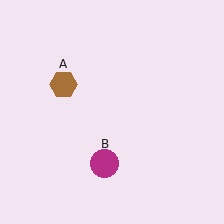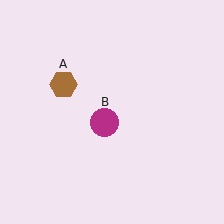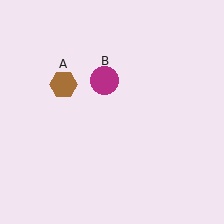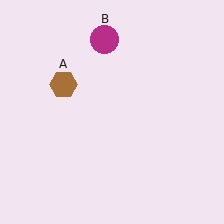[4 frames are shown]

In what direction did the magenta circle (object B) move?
The magenta circle (object B) moved up.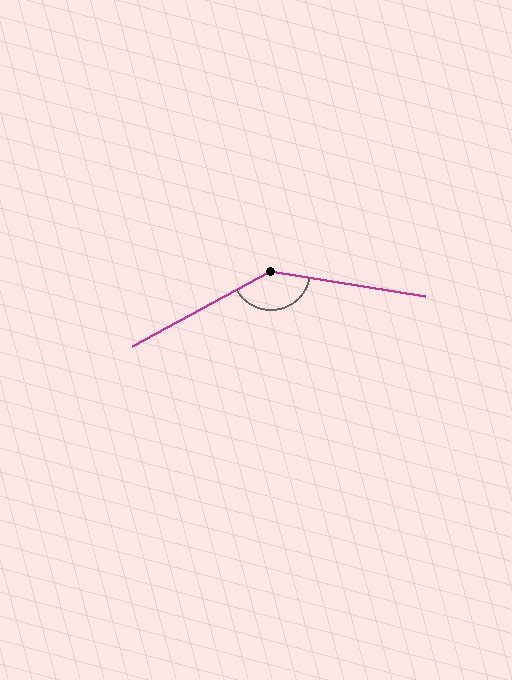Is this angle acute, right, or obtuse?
It is obtuse.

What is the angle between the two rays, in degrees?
Approximately 142 degrees.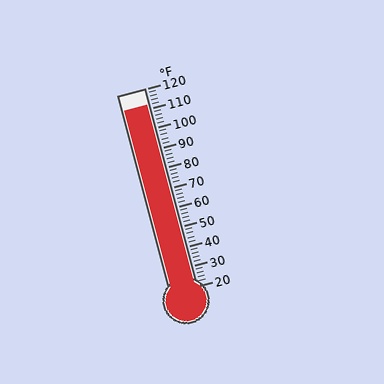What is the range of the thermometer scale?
The thermometer scale ranges from 20°F to 120°F.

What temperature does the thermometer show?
The thermometer shows approximately 112°F.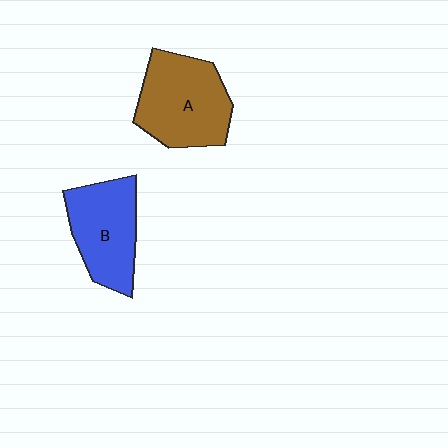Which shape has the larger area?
Shape A (brown).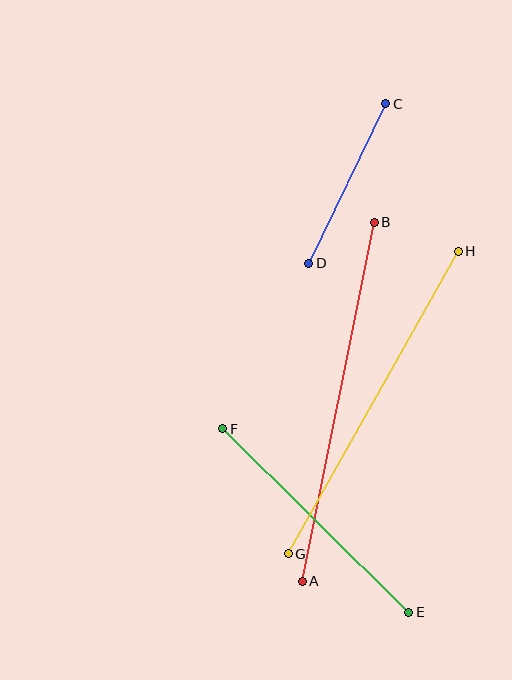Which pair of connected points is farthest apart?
Points A and B are farthest apart.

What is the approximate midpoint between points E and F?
The midpoint is at approximately (316, 520) pixels.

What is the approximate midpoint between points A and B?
The midpoint is at approximately (338, 402) pixels.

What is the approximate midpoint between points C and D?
The midpoint is at approximately (347, 184) pixels.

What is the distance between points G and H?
The distance is approximately 347 pixels.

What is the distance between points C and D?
The distance is approximately 177 pixels.